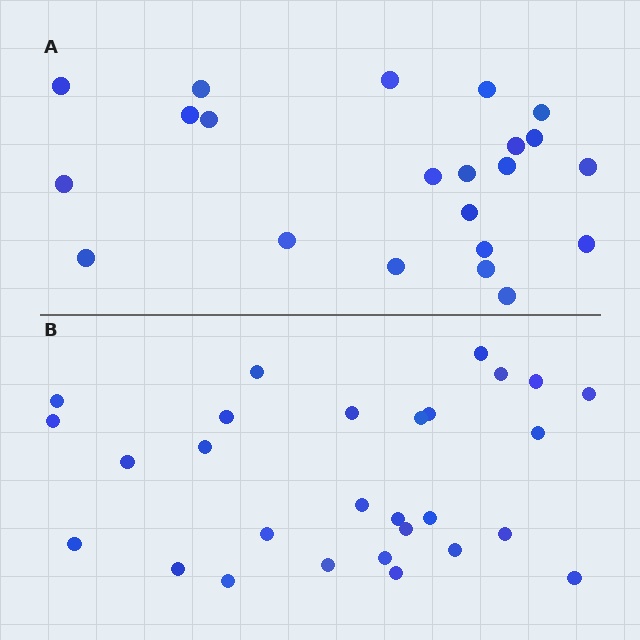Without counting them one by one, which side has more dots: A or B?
Region B (the bottom region) has more dots.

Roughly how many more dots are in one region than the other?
Region B has about 6 more dots than region A.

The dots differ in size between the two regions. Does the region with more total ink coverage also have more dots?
No. Region A has more total ink coverage because its dots are larger, but region B actually contains more individual dots. Total area can be misleading — the number of items is what matters here.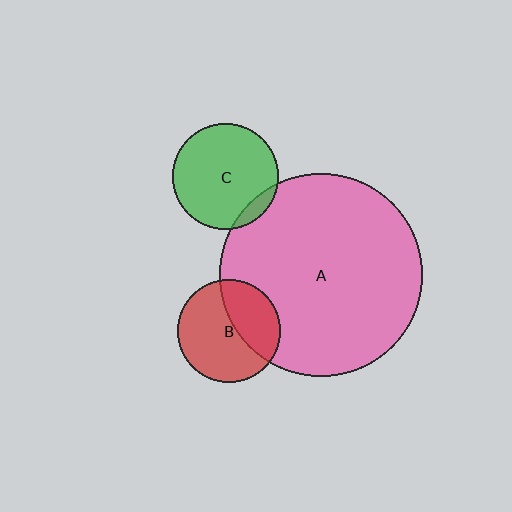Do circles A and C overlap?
Yes.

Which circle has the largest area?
Circle A (pink).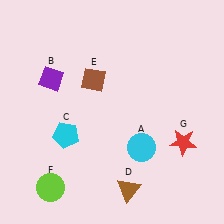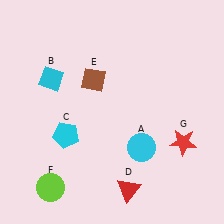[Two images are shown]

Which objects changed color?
B changed from purple to cyan. D changed from brown to red.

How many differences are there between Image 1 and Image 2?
There are 2 differences between the two images.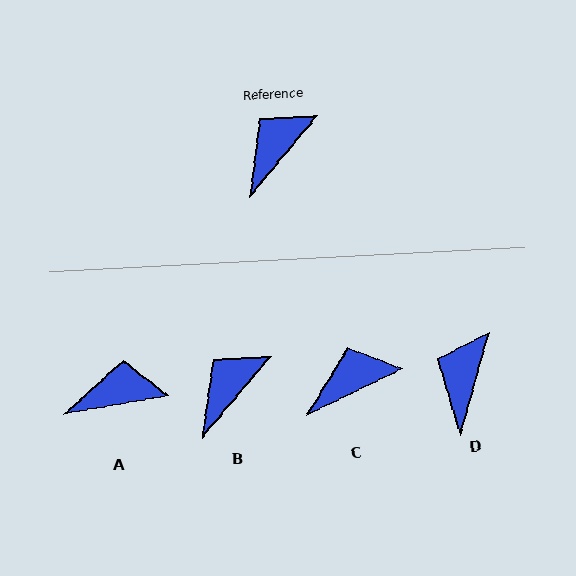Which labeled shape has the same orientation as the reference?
B.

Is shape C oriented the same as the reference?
No, it is off by about 24 degrees.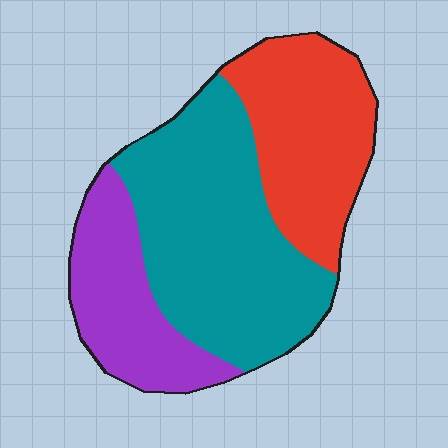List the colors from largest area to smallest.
From largest to smallest: teal, red, purple.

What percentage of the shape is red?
Red takes up about one third (1/3) of the shape.